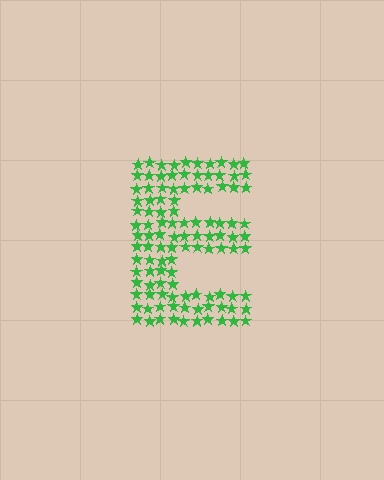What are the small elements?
The small elements are stars.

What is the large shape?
The large shape is the letter E.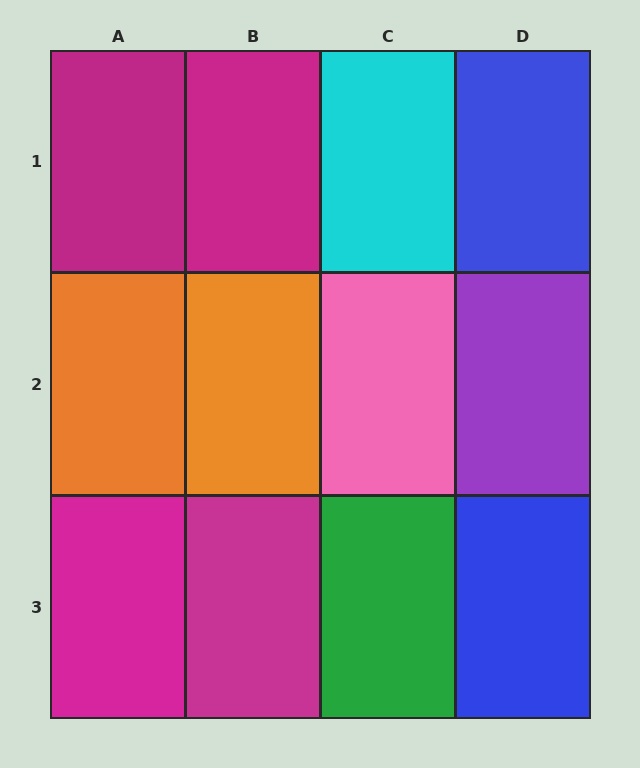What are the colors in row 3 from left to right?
Magenta, magenta, green, blue.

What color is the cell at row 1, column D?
Blue.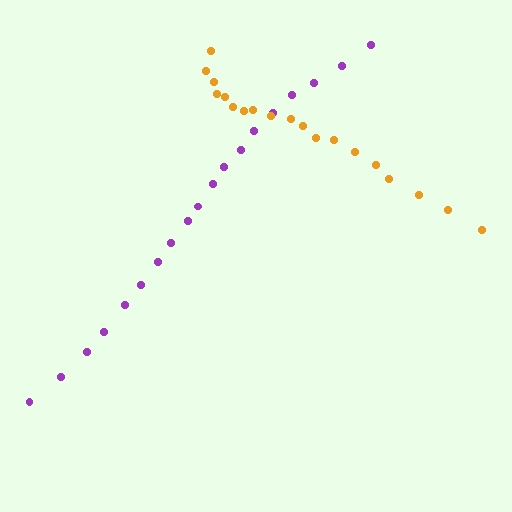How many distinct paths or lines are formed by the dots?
There are 2 distinct paths.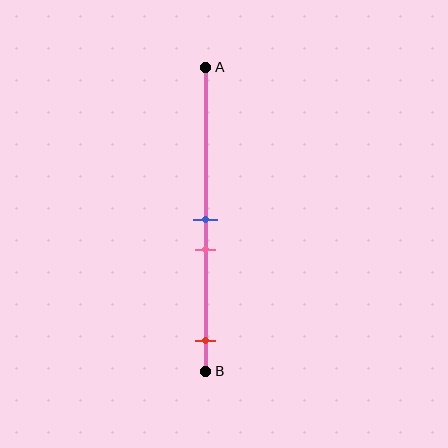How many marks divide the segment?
There are 3 marks dividing the segment.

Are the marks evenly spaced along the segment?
No, the marks are not evenly spaced.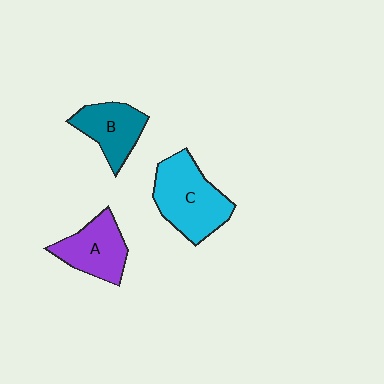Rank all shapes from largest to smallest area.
From largest to smallest: C (cyan), A (purple), B (teal).